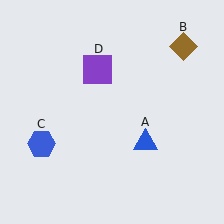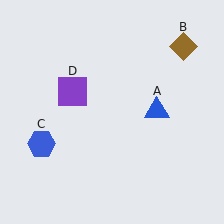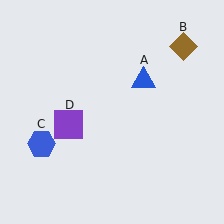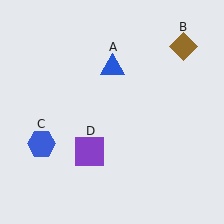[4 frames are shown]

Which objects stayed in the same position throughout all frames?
Brown diamond (object B) and blue hexagon (object C) remained stationary.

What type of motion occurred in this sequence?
The blue triangle (object A), purple square (object D) rotated counterclockwise around the center of the scene.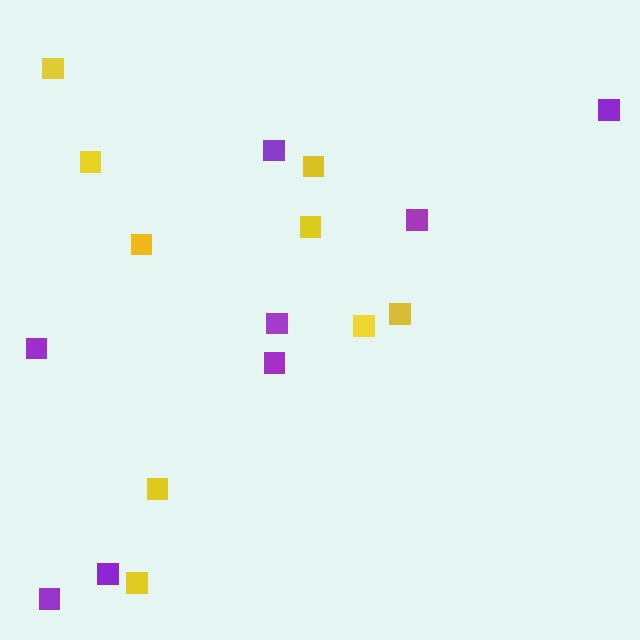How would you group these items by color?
There are 2 groups: one group of purple squares (8) and one group of yellow squares (9).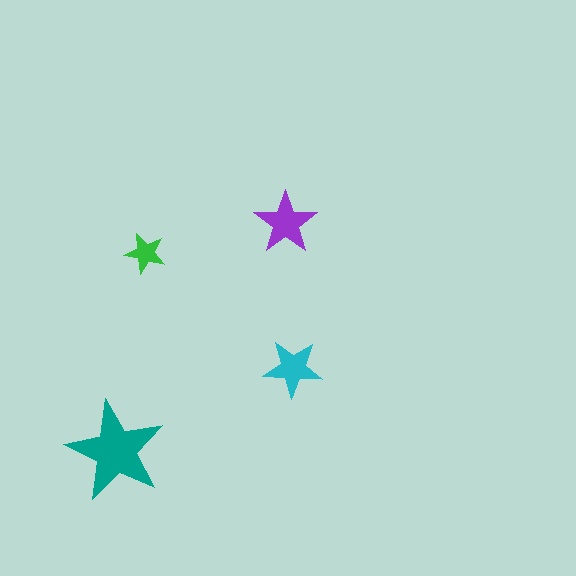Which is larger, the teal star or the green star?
The teal one.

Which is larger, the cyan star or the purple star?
The purple one.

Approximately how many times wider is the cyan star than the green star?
About 1.5 times wider.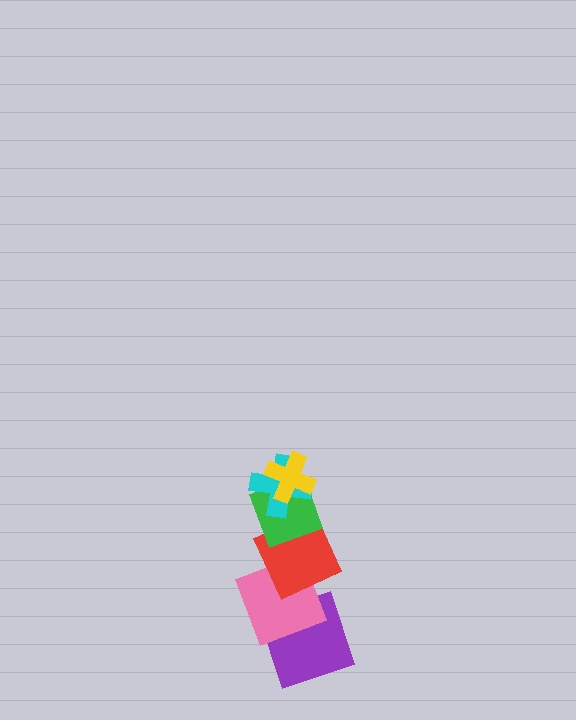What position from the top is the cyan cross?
The cyan cross is 2nd from the top.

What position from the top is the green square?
The green square is 3rd from the top.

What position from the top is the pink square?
The pink square is 5th from the top.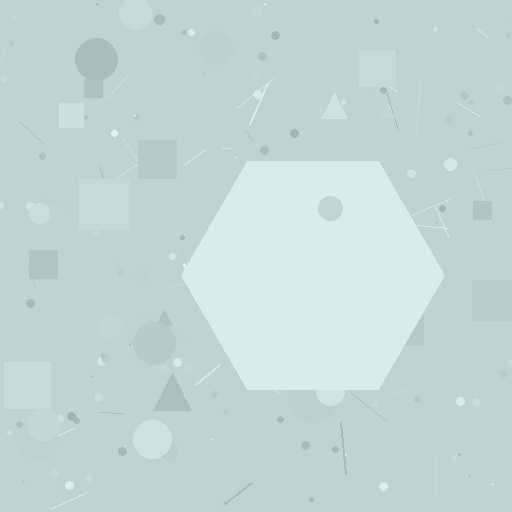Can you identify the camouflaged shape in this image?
The camouflaged shape is a hexagon.